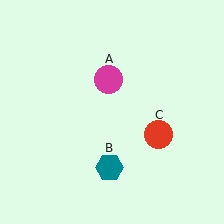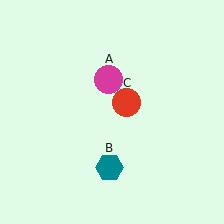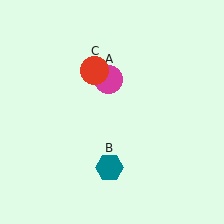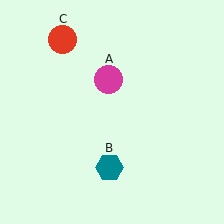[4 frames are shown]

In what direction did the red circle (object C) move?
The red circle (object C) moved up and to the left.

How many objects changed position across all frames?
1 object changed position: red circle (object C).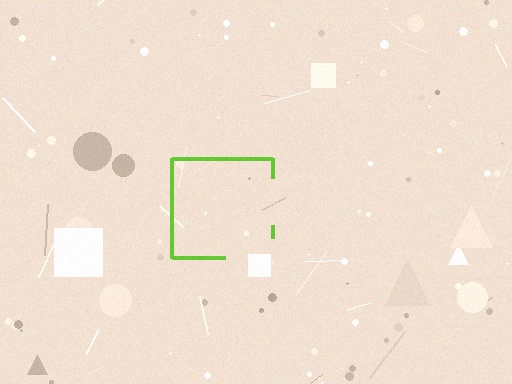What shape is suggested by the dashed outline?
The dashed outline suggests a square.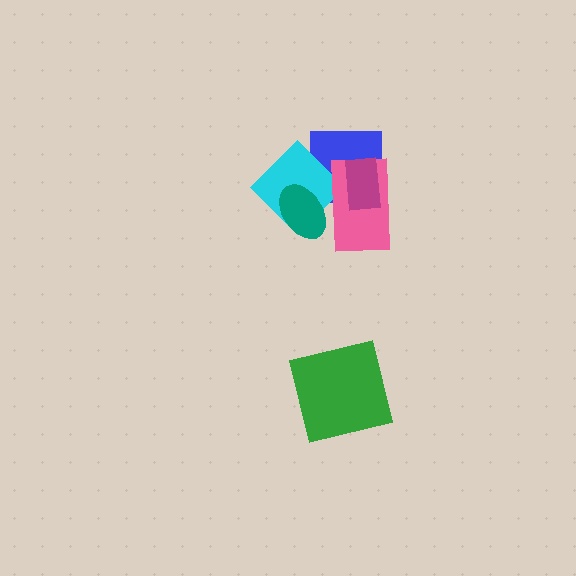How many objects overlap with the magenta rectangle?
3 objects overlap with the magenta rectangle.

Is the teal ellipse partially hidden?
No, no other shape covers it.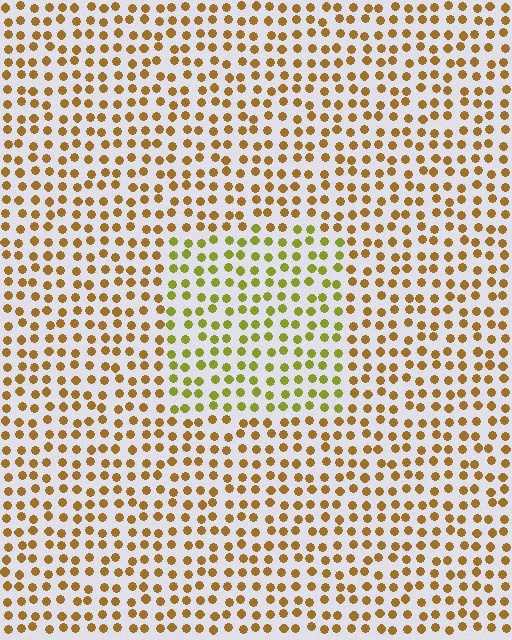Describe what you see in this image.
The image is filled with small brown elements in a uniform arrangement. A rectangle-shaped region is visible where the elements are tinted to a slightly different hue, forming a subtle color boundary.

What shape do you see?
I see a rectangle.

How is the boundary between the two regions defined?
The boundary is defined purely by a slight shift in hue (about 36 degrees). Spacing, size, and orientation are identical on both sides.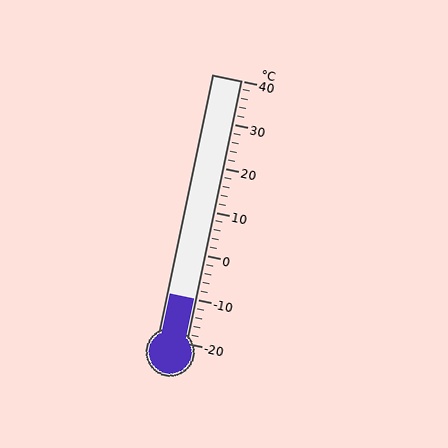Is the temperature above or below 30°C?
The temperature is below 30°C.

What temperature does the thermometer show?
The thermometer shows approximately -10°C.